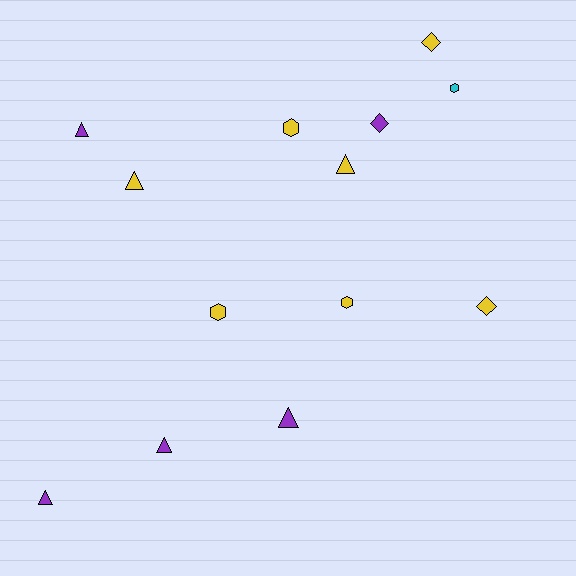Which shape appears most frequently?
Triangle, with 6 objects.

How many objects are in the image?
There are 13 objects.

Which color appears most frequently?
Yellow, with 7 objects.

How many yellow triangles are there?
There are 2 yellow triangles.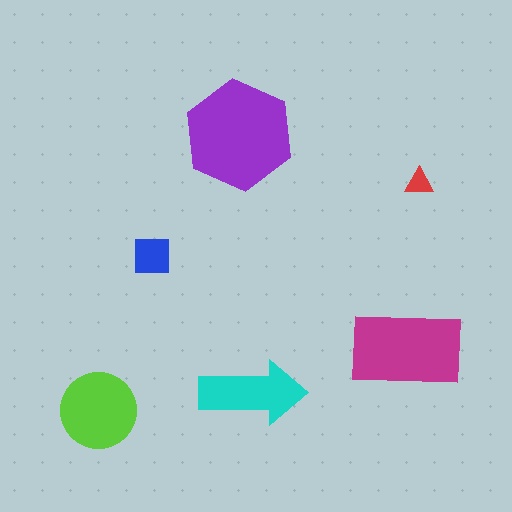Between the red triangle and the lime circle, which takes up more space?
The lime circle.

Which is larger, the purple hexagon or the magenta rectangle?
The purple hexagon.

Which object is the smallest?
The red triangle.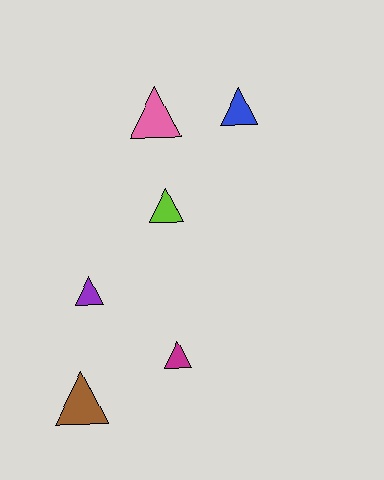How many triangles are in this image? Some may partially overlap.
There are 6 triangles.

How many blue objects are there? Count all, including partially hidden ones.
There is 1 blue object.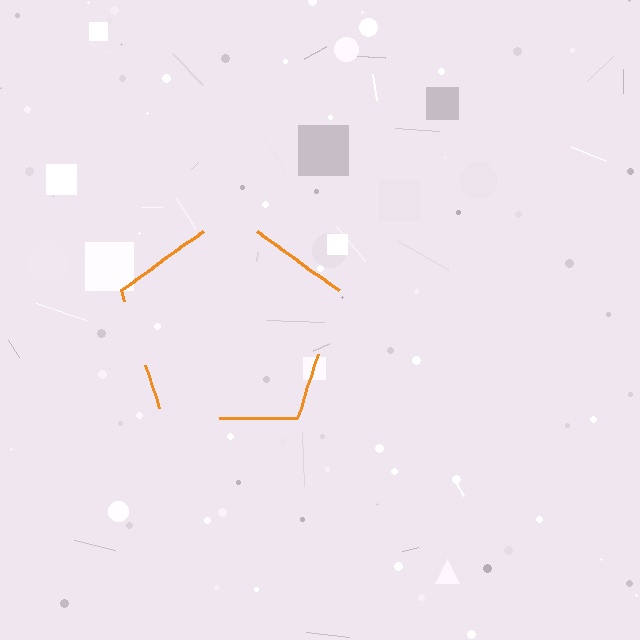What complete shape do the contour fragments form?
The contour fragments form a pentagon.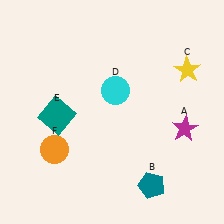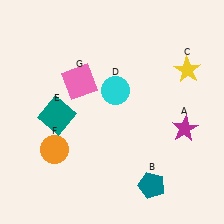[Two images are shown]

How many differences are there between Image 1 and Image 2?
There is 1 difference between the two images.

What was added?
A pink square (G) was added in Image 2.